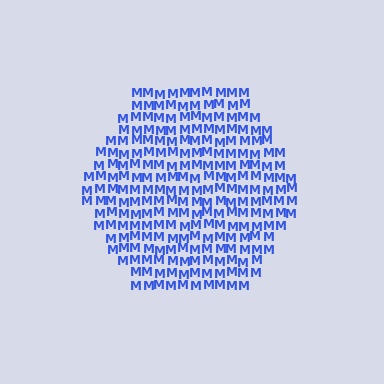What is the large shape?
The large shape is a hexagon.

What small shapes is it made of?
It is made of small letter M's.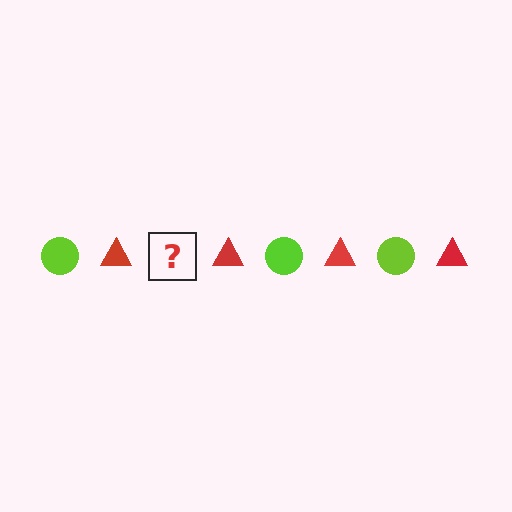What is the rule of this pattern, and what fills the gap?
The rule is that the pattern alternates between lime circle and red triangle. The gap should be filled with a lime circle.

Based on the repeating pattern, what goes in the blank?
The blank should be a lime circle.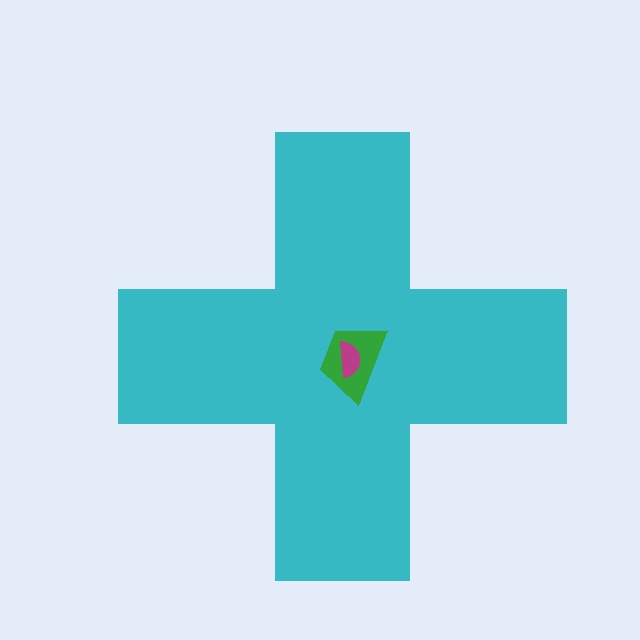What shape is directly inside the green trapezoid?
The magenta semicircle.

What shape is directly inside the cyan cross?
The green trapezoid.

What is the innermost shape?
The magenta semicircle.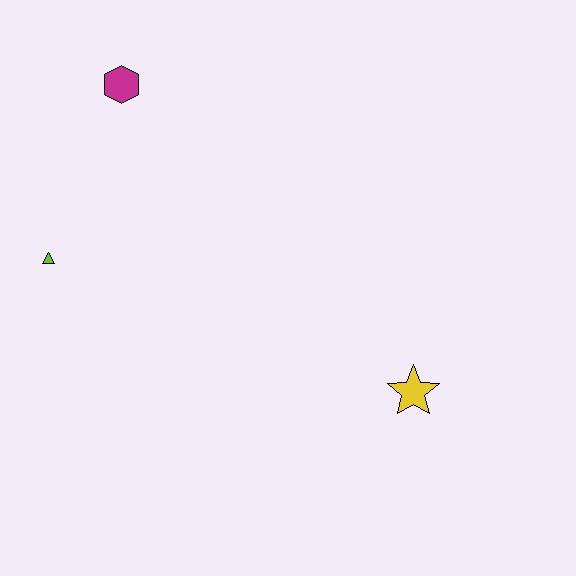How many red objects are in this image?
There are no red objects.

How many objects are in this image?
There are 3 objects.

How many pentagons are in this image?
There are no pentagons.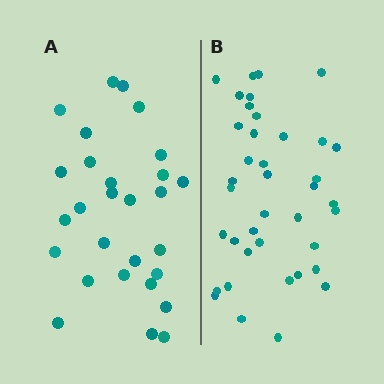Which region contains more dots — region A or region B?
Region B (the right region) has more dots.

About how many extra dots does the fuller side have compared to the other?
Region B has roughly 12 or so more dots than region A.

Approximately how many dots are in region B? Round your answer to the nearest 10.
About 40 dots. (The exact count is 39, which rounds to 40.)